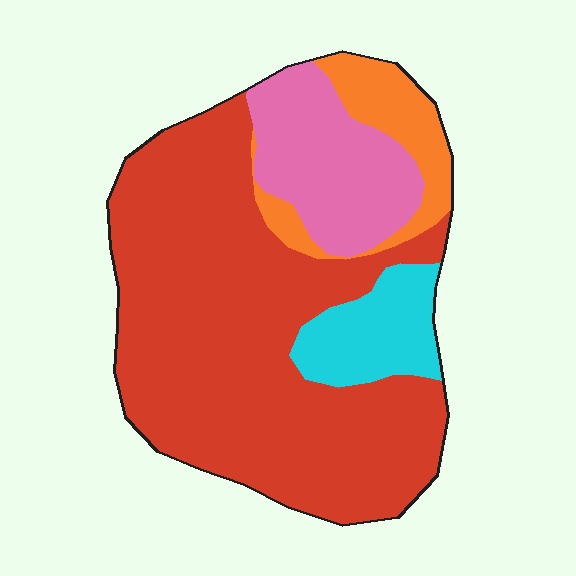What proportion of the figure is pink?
Pink covers 16% of the figure.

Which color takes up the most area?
Red, at roughly 65%.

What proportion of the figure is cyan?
Cyan takes up less than a sixth of the figure.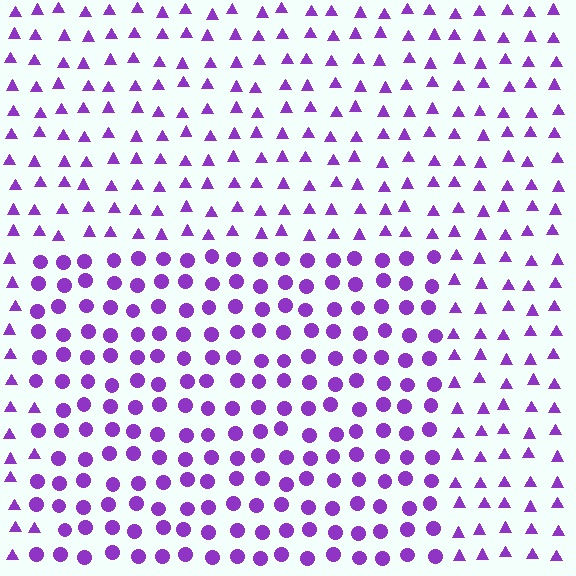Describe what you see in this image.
The image is filled with small purple elements arranged in a uniform grid. A rectangle-shaped region contains circles, while the surrounding area contains triangles. The boundary is defined purely by the change in element shape.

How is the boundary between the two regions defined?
The boundary is defined by a change in element shape: circles inside vs. triangles outside. All elements share the same color and spacing.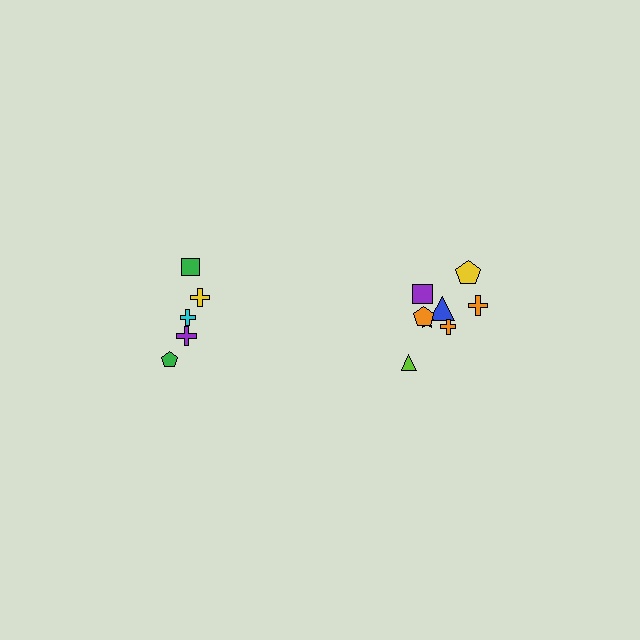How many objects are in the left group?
There are 5 objects.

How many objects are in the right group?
There are 8 objects.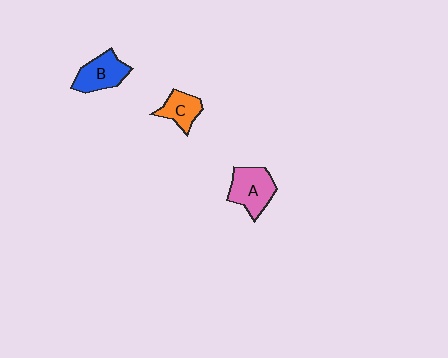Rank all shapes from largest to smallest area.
From largest to smallest: A (pink), B (blue), C (orange).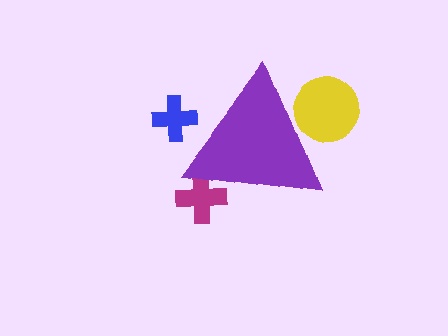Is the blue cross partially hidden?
Yes, the blue cross is partially hidden behind the purple triangle.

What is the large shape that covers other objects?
A purple triangle.